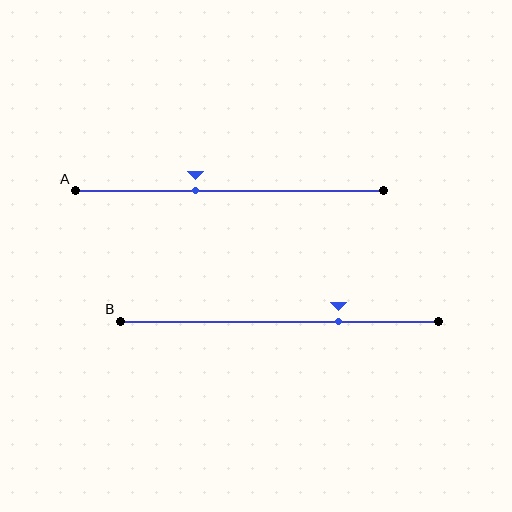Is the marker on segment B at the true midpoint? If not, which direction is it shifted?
No, the marker on segment B is shifted to the right by about 19% of the segment length.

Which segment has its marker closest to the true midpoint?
Segment A has its marker closest to the true midpoint.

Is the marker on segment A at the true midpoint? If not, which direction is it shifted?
No, the marker on segment A is shifted to the left by about 11% of the segment length.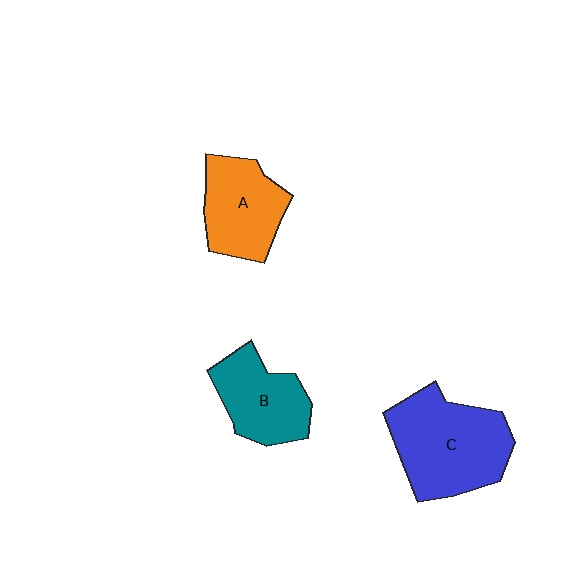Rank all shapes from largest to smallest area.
From largest to smallest: C (blue), A (orange), B (teal).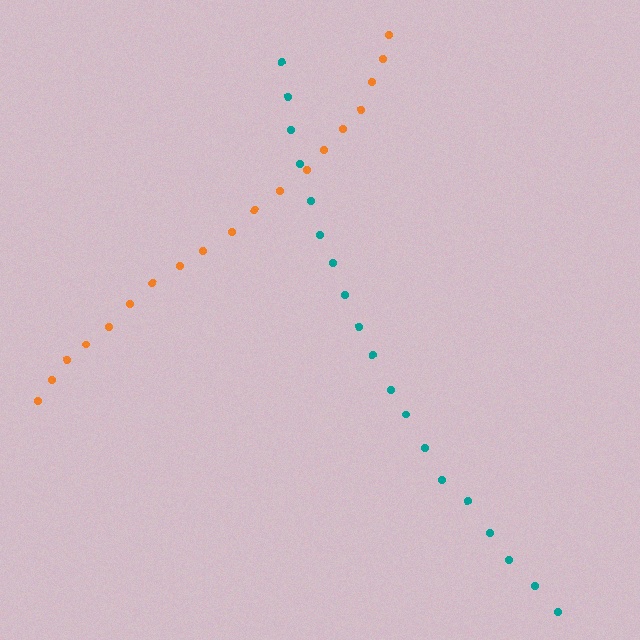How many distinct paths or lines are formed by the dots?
There are 2 distinct paths.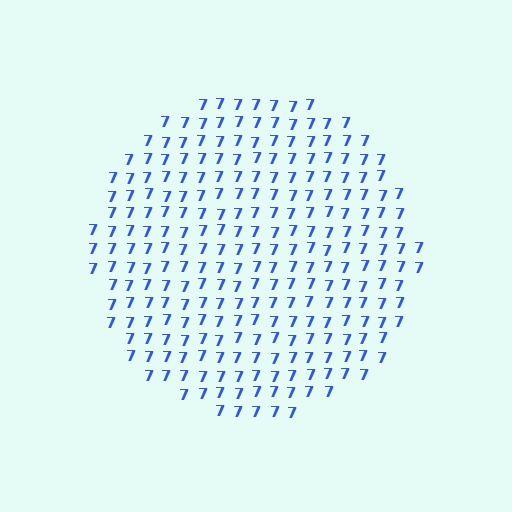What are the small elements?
The small elements are digit 7's.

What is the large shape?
The large shape is a circle.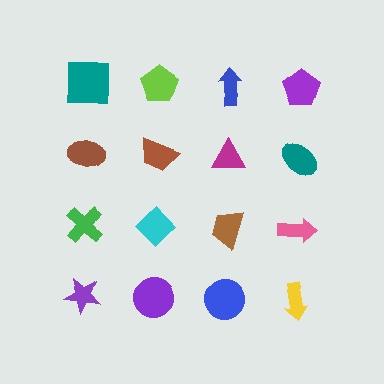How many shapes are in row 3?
4 shapes.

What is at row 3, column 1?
A green cross.